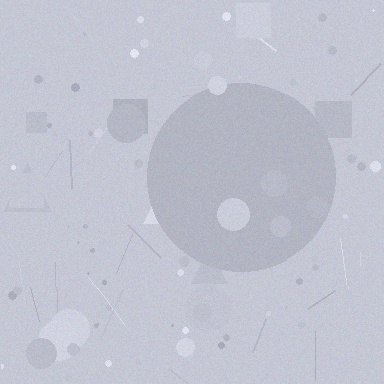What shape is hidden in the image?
A circle is hidden in the image.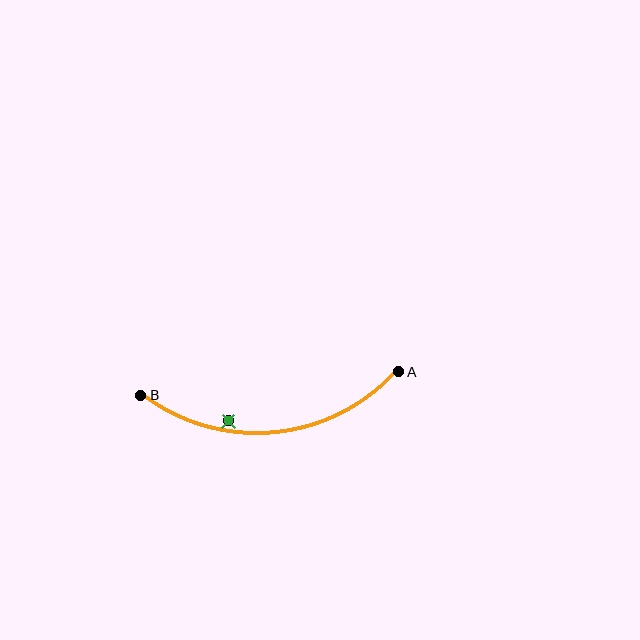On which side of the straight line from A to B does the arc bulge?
The arc bulges below the straight line connecting A and B.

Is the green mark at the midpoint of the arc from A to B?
No — the green mark does not lie on the arc at all. It sits slightly inside the curve.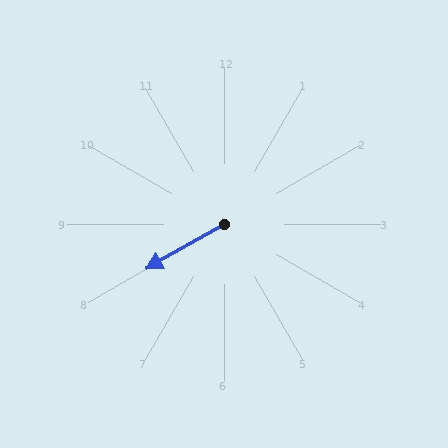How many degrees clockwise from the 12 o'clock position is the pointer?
Approximately 241 degrees.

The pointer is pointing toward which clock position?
Roughly 8 o'clock.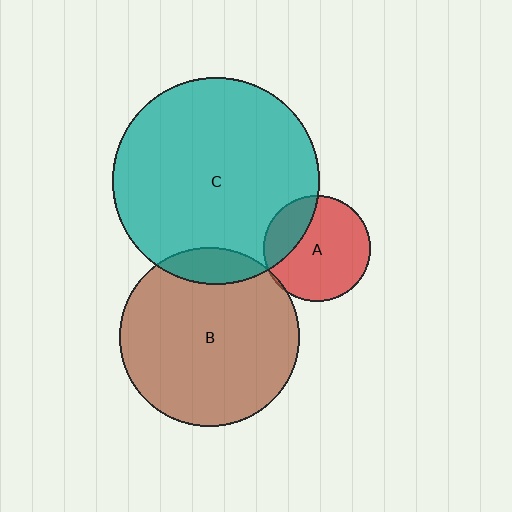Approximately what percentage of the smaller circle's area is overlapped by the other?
Approximately 10%.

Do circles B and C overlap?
Yes.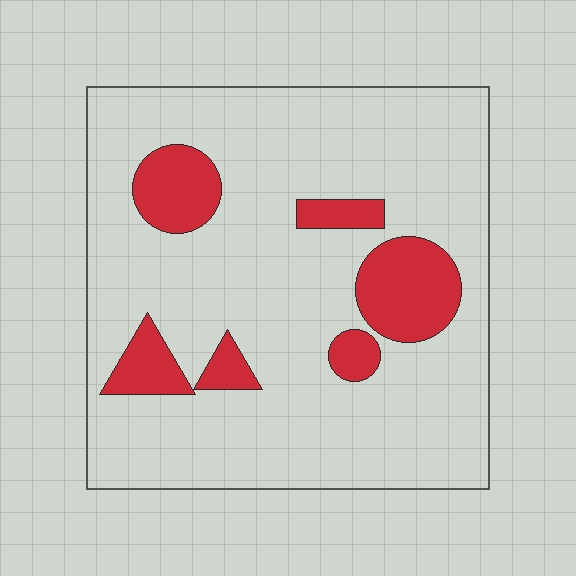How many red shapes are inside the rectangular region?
6.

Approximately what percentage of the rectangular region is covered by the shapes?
Approximately 15%.